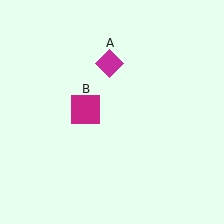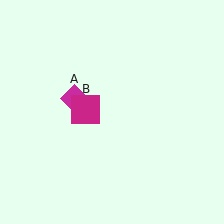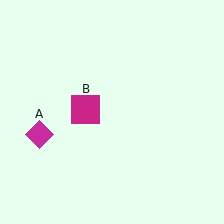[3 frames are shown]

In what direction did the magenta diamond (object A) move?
The magenta diamond (object A) moved down and to the left.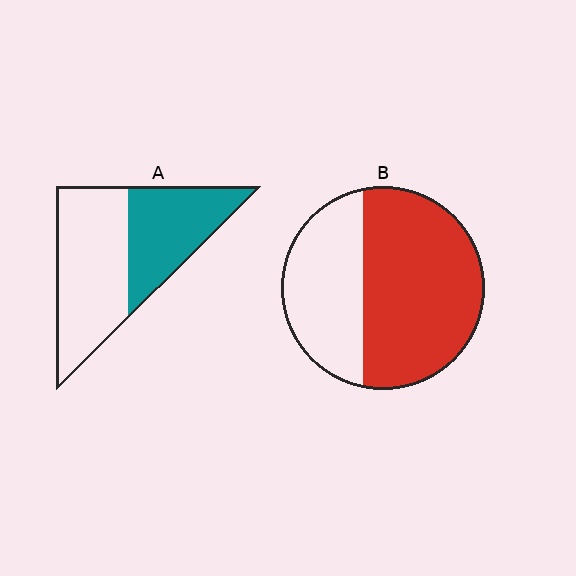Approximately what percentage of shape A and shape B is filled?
A is approximately 40% and B is approximately 60%.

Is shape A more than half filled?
No.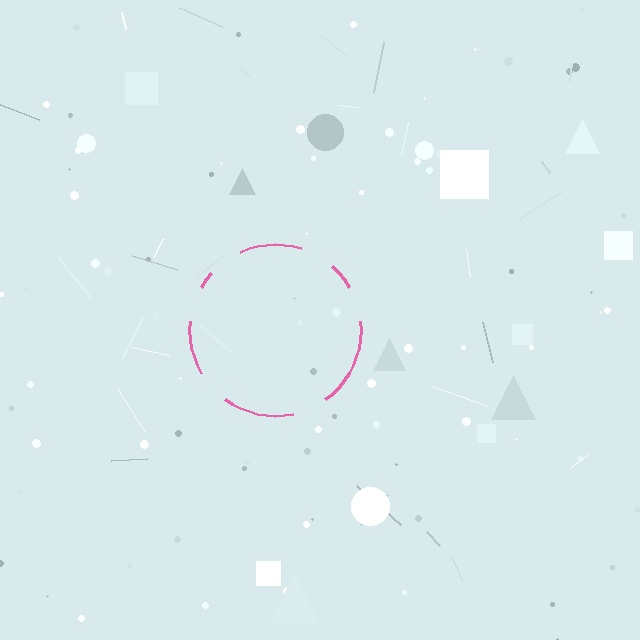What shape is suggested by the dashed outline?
The dashed outline suggests a circle.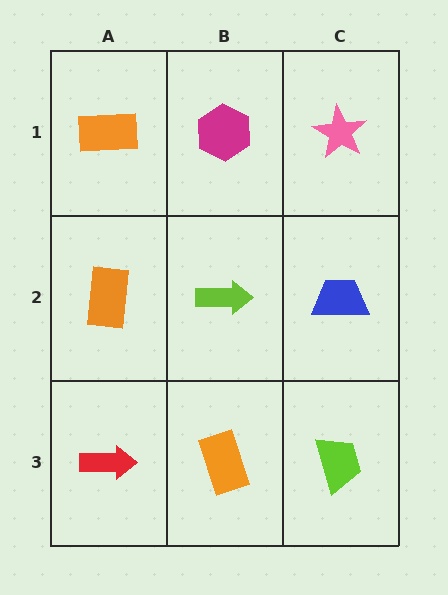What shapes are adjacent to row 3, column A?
An orange rectangle (row 2, column A), an orange rectangle (row 3, column B).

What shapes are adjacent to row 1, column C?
A blue trapezoid (row 2, column C), a magenta hexagon (row 1, column B).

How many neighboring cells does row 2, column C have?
3.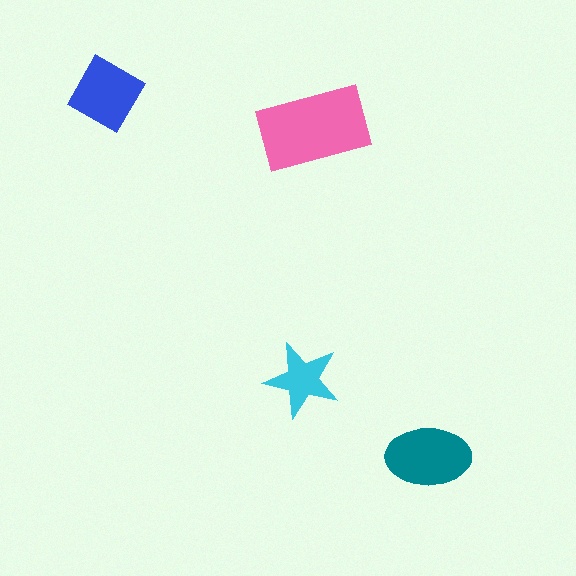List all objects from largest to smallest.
The pink rectangle, the teal ellipse, the blue square, the cyan star.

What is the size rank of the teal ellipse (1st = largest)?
2nd.